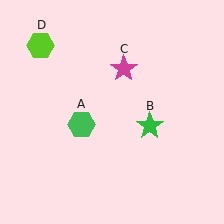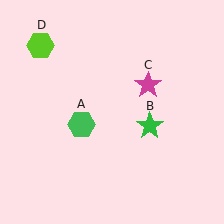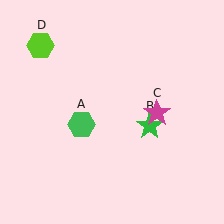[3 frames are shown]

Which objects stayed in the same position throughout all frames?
Green hexagon (object A) and green star (object B) and lime hexagon (object D) remained stationary.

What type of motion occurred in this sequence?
The magenta star (object C) rotated clockwise around the center of the scene.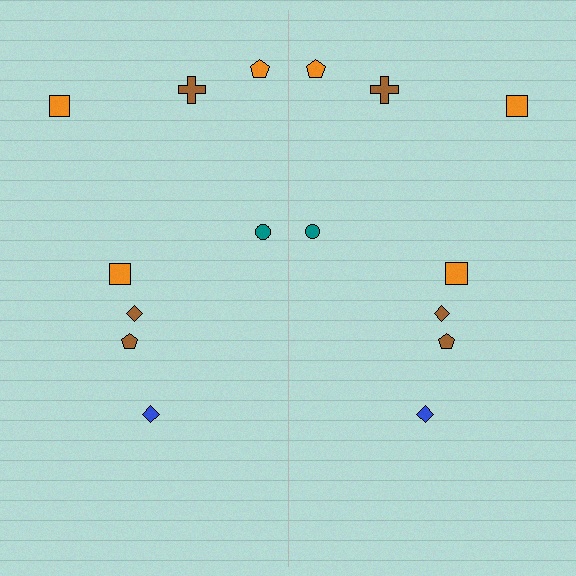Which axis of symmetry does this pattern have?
The pattern has a vertical axis of symmetry running through the center of the image.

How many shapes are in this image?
There are 16 shapes in this image.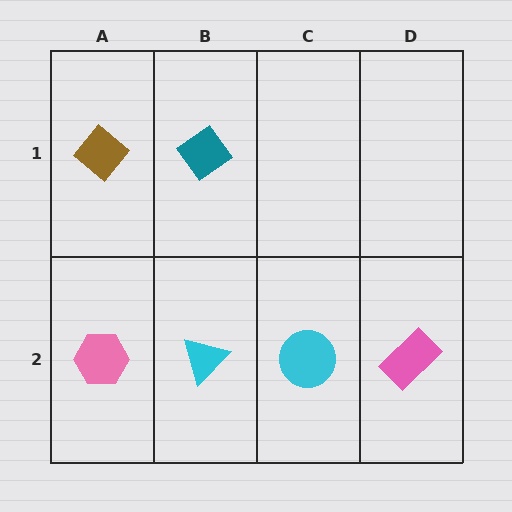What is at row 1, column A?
A brown diamond.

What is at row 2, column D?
A pink rectangle.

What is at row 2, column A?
A pink hexagon.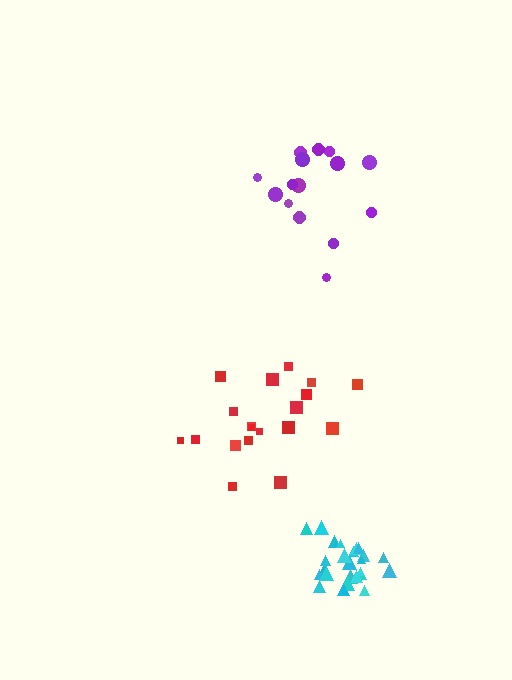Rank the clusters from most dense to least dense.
cyan, red, purple.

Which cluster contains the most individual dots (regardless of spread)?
Cyan (27).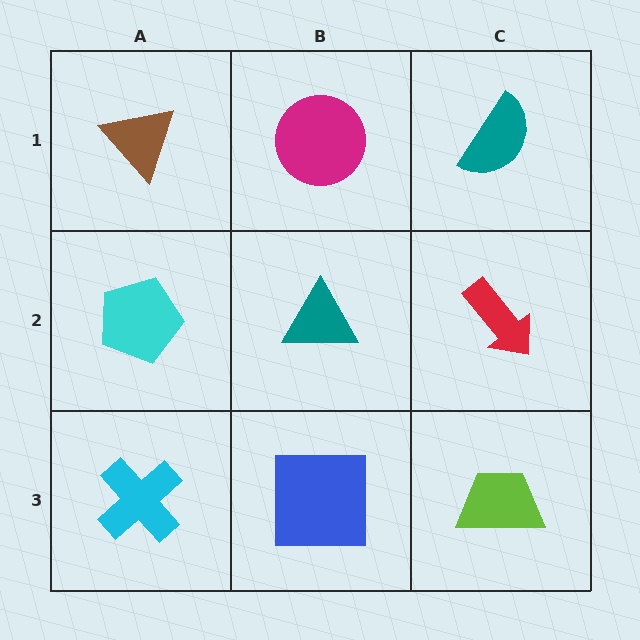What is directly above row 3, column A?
A cyan pentagon.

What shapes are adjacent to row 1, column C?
A red arrow (row 2, column C), a magenta circle (row 1, column B).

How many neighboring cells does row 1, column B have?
3.